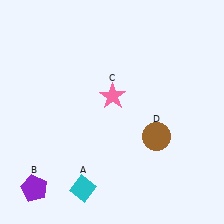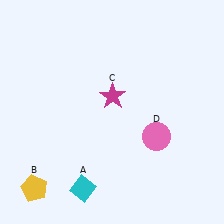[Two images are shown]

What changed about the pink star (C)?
In Image 1, C is pink. In Image 2, it changed to magenta.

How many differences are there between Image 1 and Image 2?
There are 3 differences between the two images.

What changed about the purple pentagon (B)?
In Image 1, B is purple. In Image 2, it changed to yellow.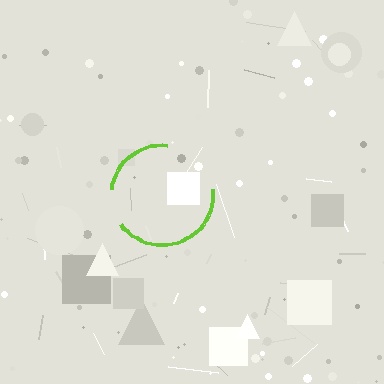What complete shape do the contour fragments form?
The contour fragments form a circle.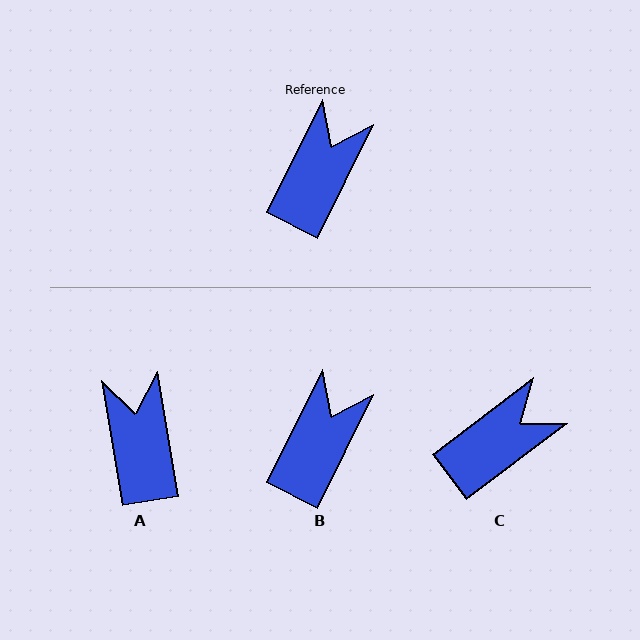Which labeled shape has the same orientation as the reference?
B.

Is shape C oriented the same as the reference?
No, it is off by about 27 degrees.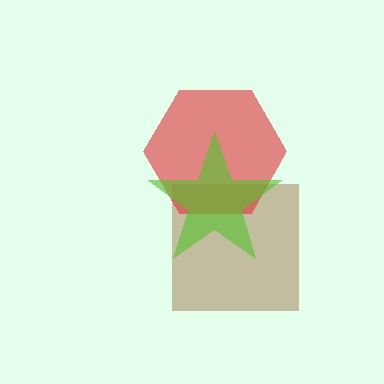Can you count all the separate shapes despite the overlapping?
Yes, there are 3 separate shapes.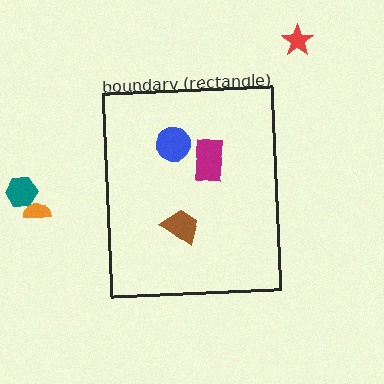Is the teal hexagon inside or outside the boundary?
Outside.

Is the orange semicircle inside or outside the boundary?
Outside.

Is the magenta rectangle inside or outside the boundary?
Inside.